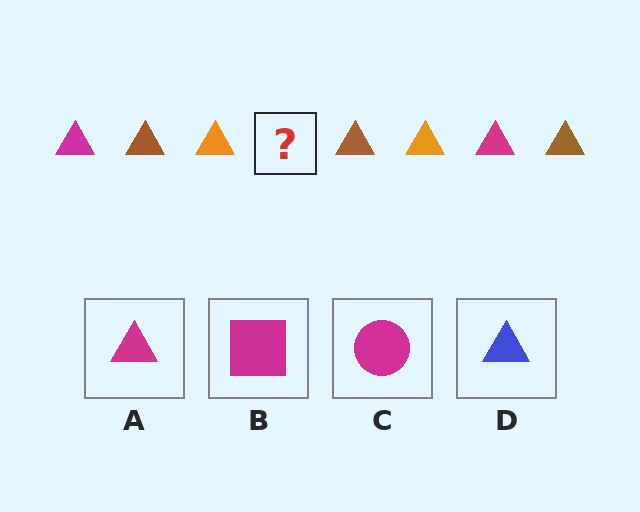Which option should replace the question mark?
Option A.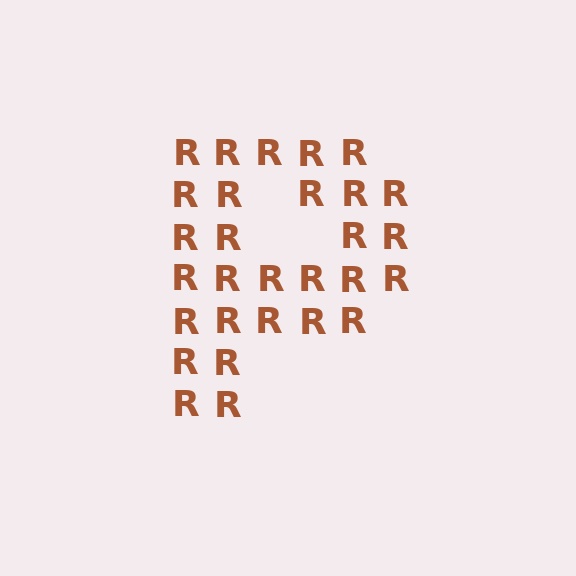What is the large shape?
The large shape is the letter P.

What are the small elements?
The small elements are letter R's.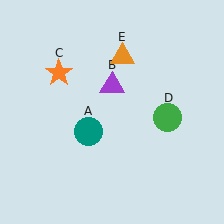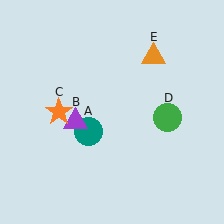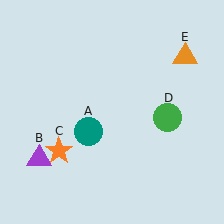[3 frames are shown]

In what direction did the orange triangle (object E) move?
The orange triangle (object E) moved right.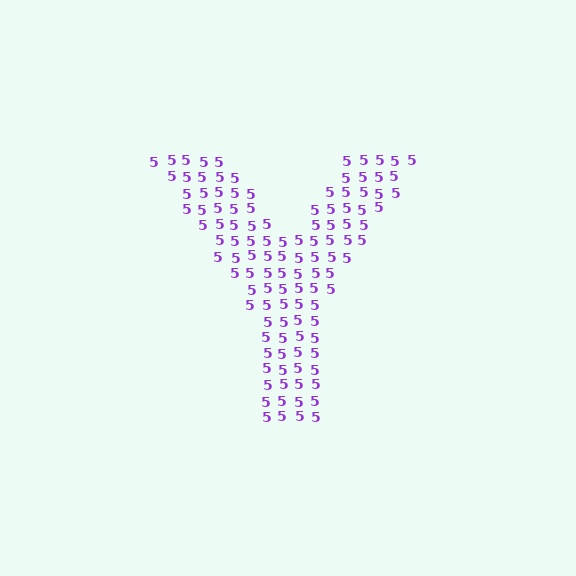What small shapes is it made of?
It is made of small digit 5's.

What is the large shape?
The large shape is the letter Y.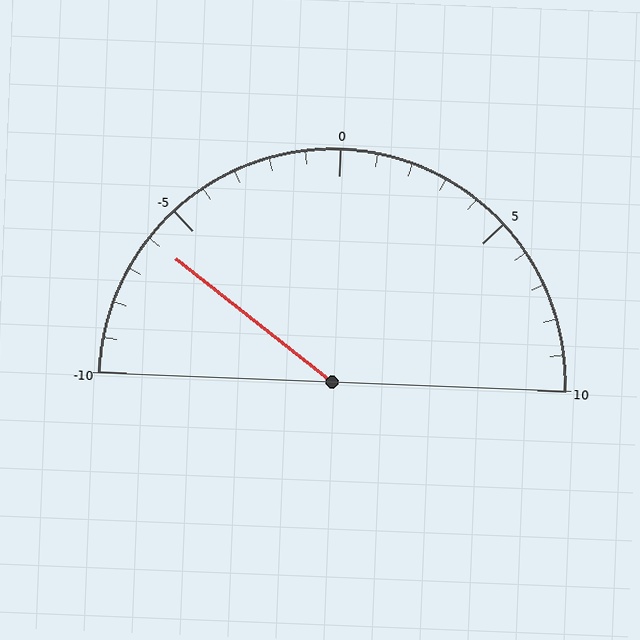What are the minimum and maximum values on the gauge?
The gauge ranges from -10 to 10.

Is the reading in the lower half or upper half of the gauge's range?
The reading is in the lower half of the range (-10 to 10).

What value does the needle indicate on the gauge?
The needle indicates approximately -6.